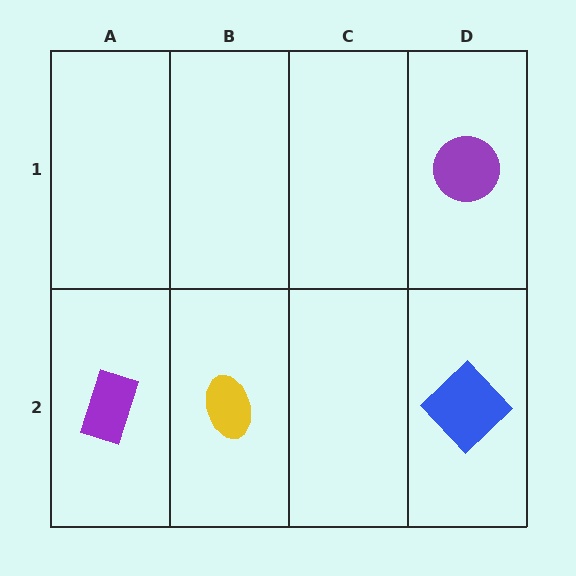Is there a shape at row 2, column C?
No, that cell is empty.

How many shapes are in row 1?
1 shape.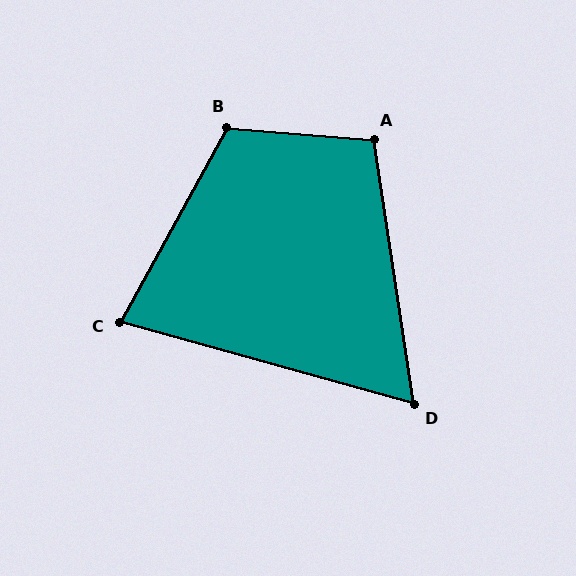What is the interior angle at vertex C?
Approximately 77 degrees (acute).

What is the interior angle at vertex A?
Approximately 103 degrees (obtuse).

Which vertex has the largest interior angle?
B, at approximately 114 degrees.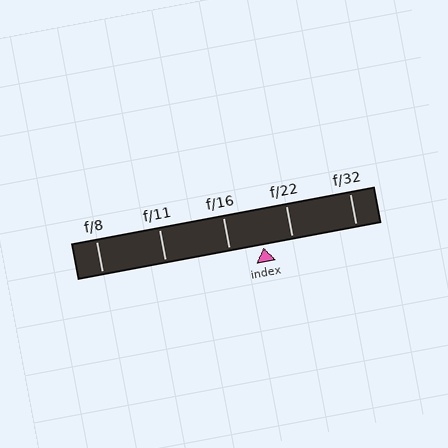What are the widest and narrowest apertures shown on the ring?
The widest aperture shown is f/8 and the narrowest is f/32.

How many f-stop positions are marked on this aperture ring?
There are 5 f-stop positions marked.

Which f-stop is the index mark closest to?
The index mark is closest to f/22.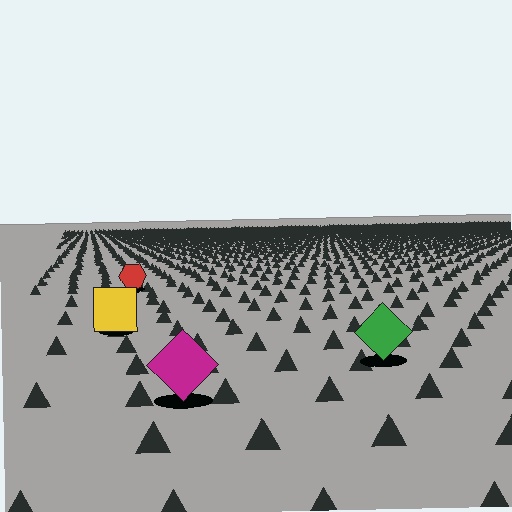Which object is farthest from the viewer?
The red hexagon is farthest from the viewer. It appears smaller and the ground texture around it is denser.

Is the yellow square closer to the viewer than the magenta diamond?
No. The magenta diamond is closer — you can tell from the texture gradient: the ground texture is coarser near it.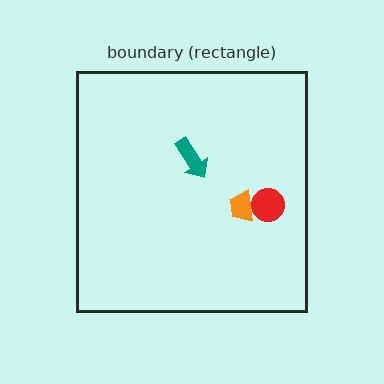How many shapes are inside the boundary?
3 inside, 0 outside.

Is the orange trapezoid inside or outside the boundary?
Inside.